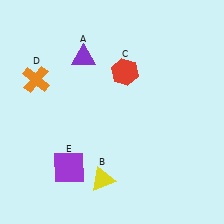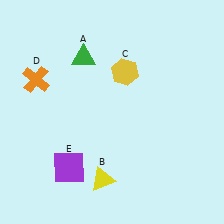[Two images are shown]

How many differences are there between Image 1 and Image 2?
There are 2 differences between the two images.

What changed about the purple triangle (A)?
In Image 1, A is purple. In Image 2, it changed to green.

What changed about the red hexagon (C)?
In Image 1, C is red. In Image 2, it changed to yellow.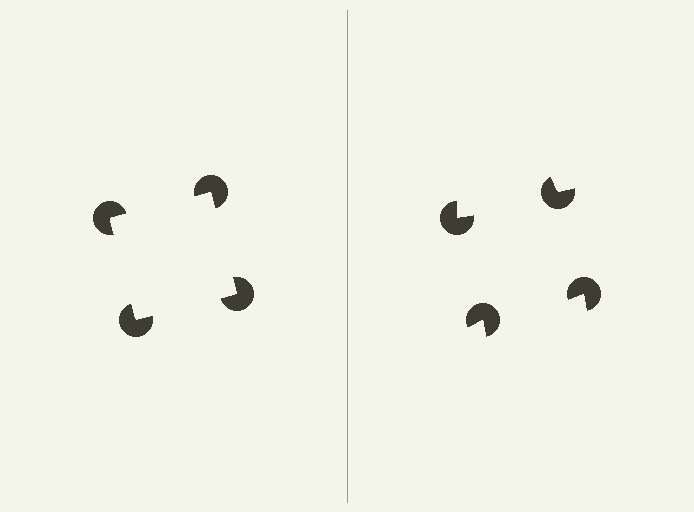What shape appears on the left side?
An illusory square.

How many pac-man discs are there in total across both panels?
8 — 4 on each side.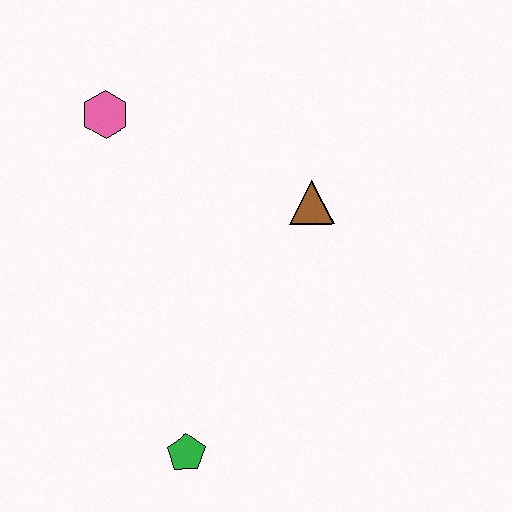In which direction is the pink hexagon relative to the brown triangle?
The pink hexagon is to the left of the brown triangle.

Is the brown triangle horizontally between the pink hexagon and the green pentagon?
No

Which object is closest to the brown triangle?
The pink hexagon is closest to the brown triangle.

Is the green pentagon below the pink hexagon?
Yes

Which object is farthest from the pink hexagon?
The green pentagon is farthest from the pink hexagon.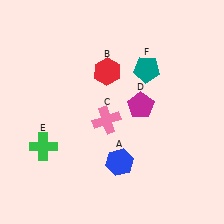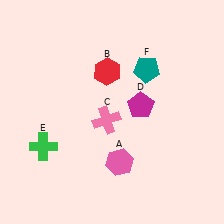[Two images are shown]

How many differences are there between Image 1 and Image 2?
There is 1 difference between the two images.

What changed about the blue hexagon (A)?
In Image 1, A is blue. In Image 2, it changed to pink.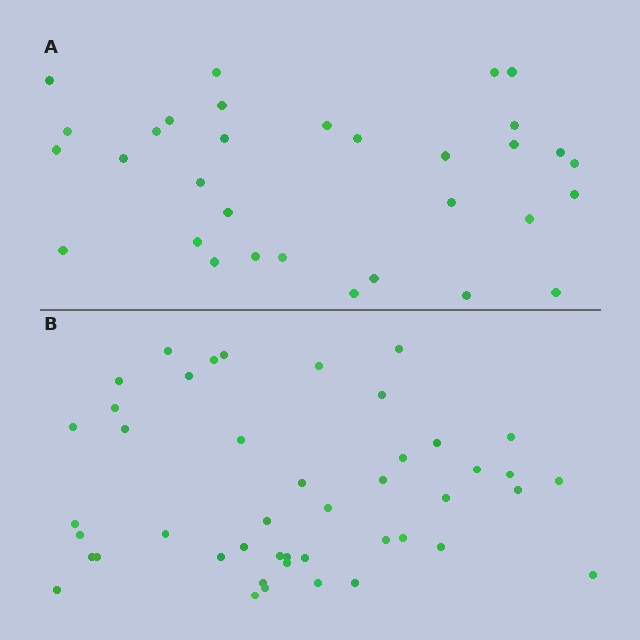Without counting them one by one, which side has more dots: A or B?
Region B (the bottom region) has more dots.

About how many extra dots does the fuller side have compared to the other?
Region B has approximately 15 more dots than region A.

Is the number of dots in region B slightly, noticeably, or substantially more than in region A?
Region B has noticeably more, but not dramatically so. The ratio is roughly 1.4 to 1.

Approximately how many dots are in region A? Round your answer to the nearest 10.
About 30 dots. (The exact count is 32, which rounds to 30.)